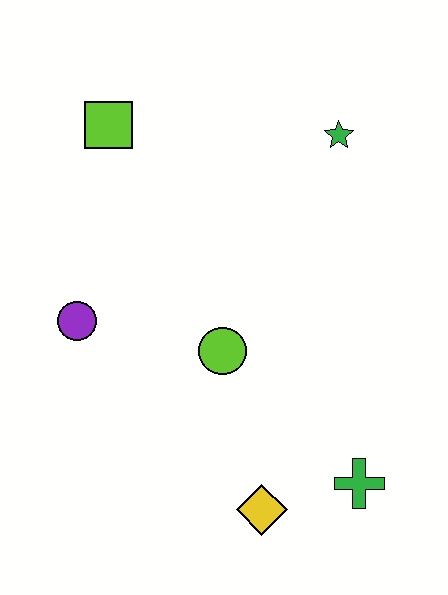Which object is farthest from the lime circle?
The lime square is farthest from the lime circle.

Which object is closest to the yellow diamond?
The green cross is closest to the yellow diamond.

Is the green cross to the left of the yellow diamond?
No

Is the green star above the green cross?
Yes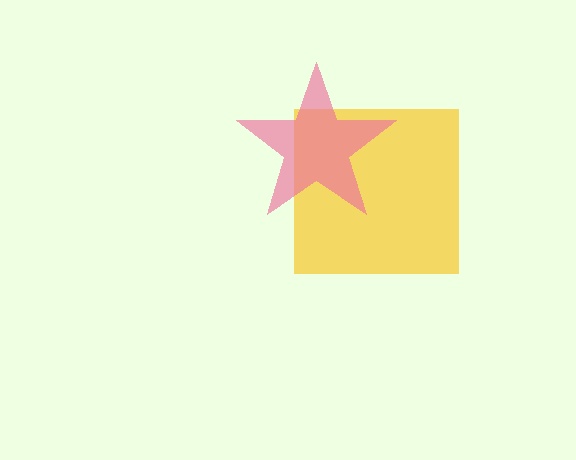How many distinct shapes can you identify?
There are 2 distinct shapes: a yellow square, a pink star.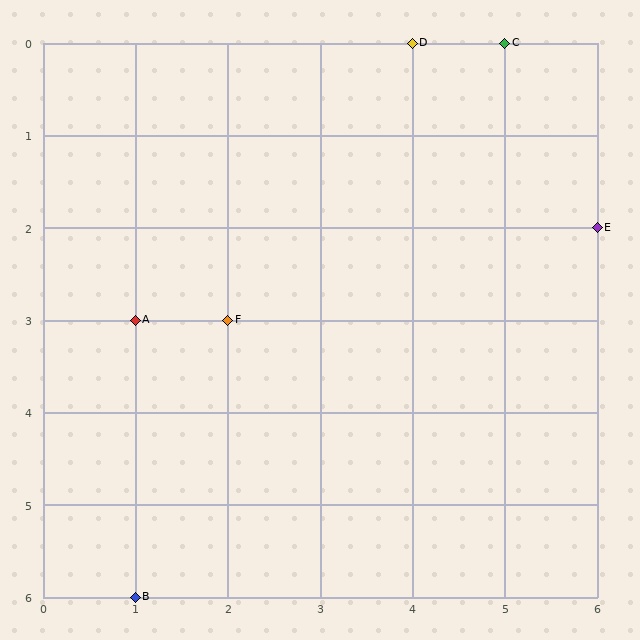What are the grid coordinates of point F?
Point F is at grid coordinates (2, 3).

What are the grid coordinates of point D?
Point D is at grid coordinates (4, 0).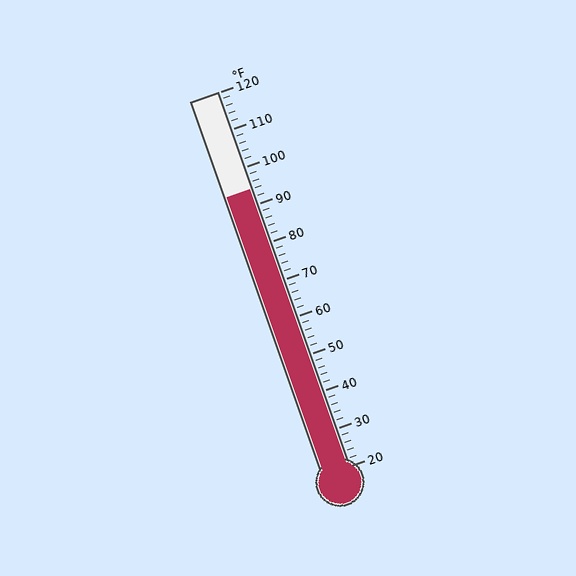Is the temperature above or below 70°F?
The temperature is above 70°F.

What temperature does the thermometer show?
The thermometer shows approximately 94°F.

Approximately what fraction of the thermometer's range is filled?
The thermometer is filled to approximately 75% of its range.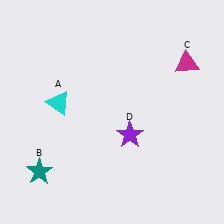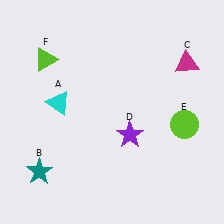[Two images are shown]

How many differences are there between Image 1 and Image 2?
There are 2 differences between the two images.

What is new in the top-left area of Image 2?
A lime triangle (F) was added in the top-left area of Image 2.